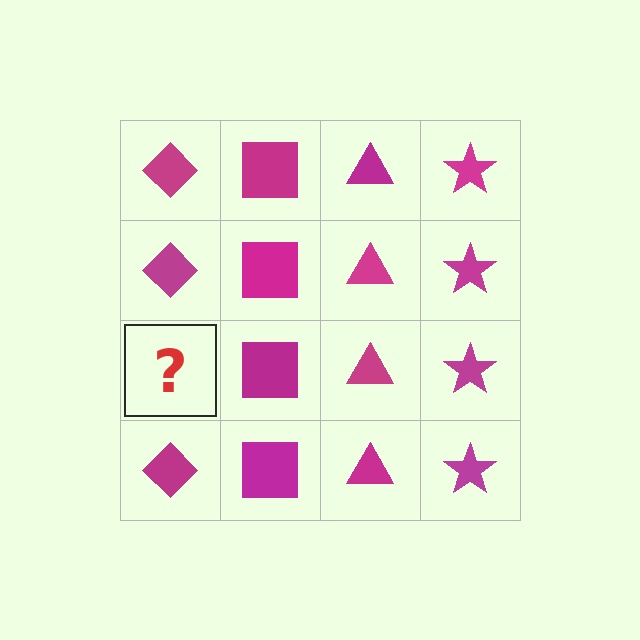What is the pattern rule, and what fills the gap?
The rule is that each column has a consistent shape. The gap should be filled with a magenta diamond.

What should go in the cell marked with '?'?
The missing cell should contain a magenta diamond.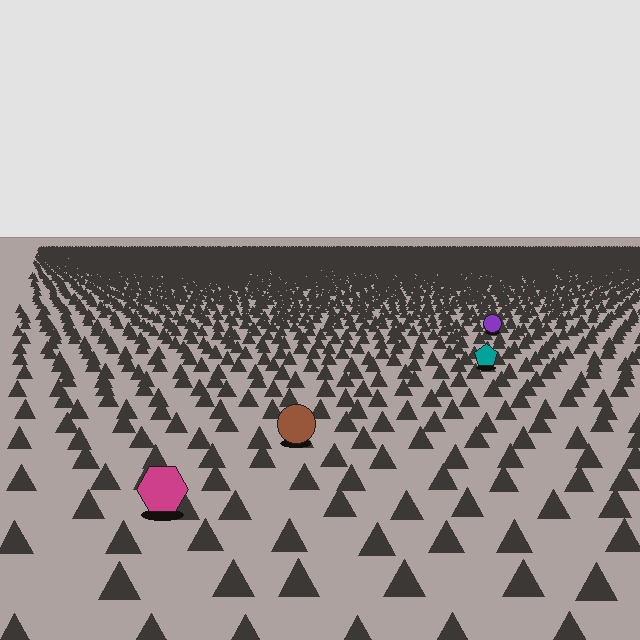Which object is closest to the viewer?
The magenta hexagon is closest. The texture marks near it are larger and more spread out.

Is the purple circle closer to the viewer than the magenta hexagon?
No. The magenta hexagon is closer — you can tell from the texture gradient: the ground texture is coarser near it.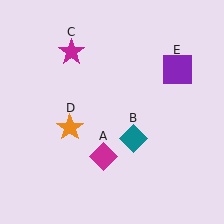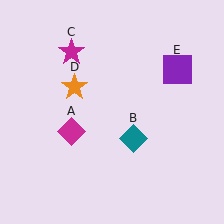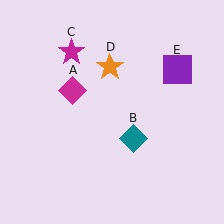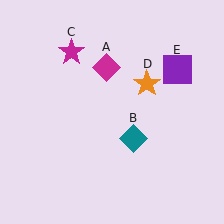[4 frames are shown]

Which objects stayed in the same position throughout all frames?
Teal diamond (object B) and magenta star (object C) and purple square (object E) remained stationary.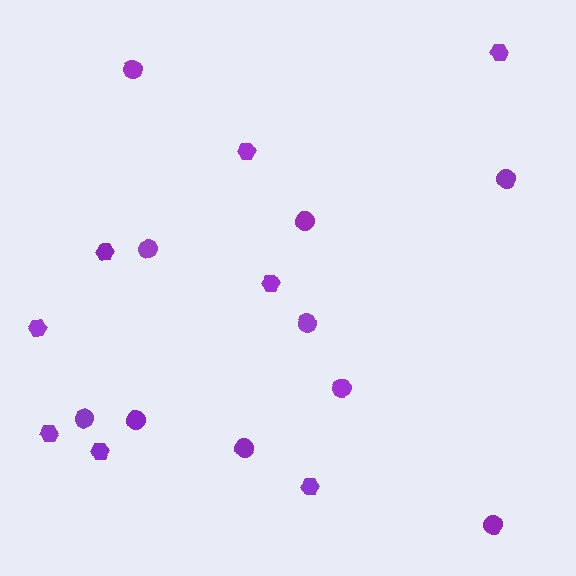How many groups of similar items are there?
There are 2 groups: one group of hexagons (8) and one group of circles (10).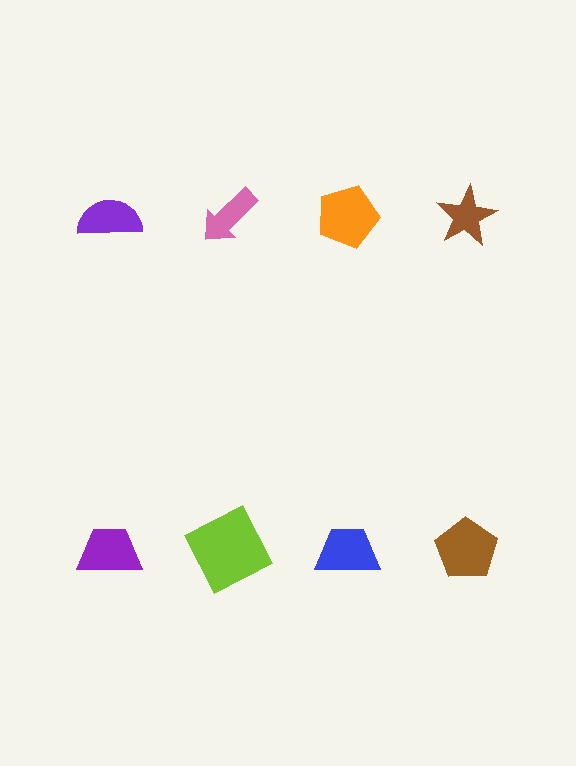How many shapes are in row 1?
4 shapes.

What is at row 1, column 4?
A brown star.